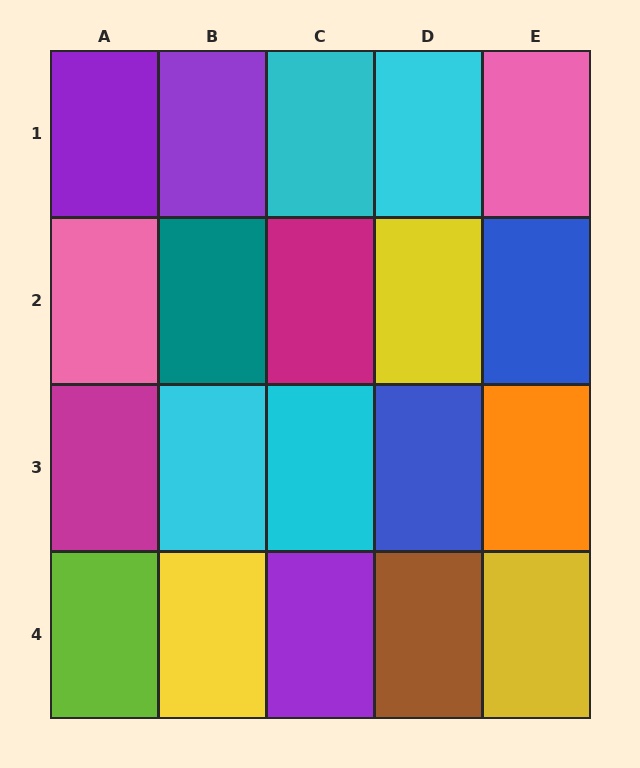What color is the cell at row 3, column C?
Cyan.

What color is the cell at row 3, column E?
Orange.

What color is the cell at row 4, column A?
Lime.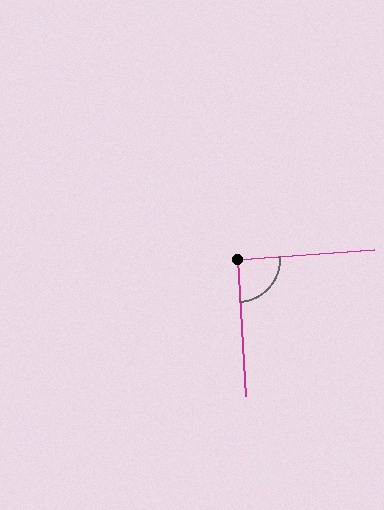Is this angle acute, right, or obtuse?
It is approximately a right angle.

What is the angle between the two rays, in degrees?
Approximately 91 degrees.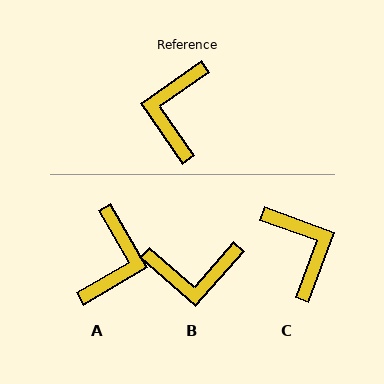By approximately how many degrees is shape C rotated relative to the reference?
Approximately 145 degrees clockwise.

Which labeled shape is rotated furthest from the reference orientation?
A, about 175 degrees away.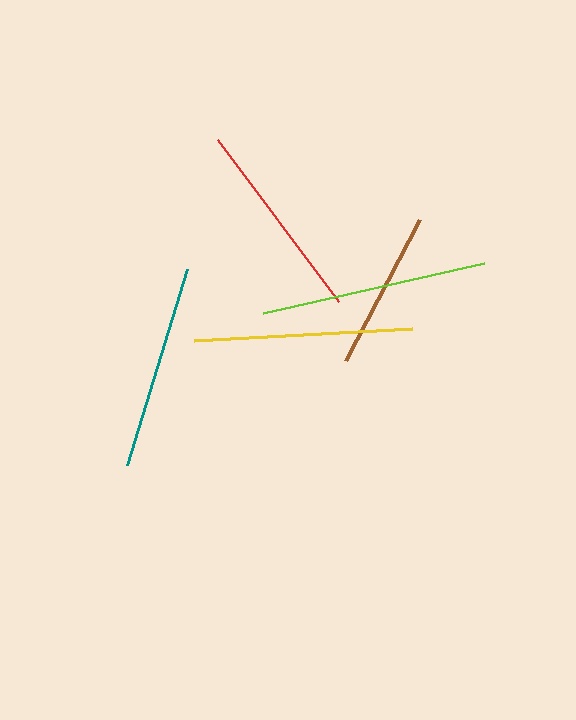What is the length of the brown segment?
The brown segment is approximately 159 pixels long.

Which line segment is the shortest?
The brown line is the shortest at approximately 159 pixels.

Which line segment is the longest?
The lime line is the longest at approximately 227 pixels.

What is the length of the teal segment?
The teal segment is approximately 205 pixels long.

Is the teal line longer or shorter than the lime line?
The lime line is longer than the teal line.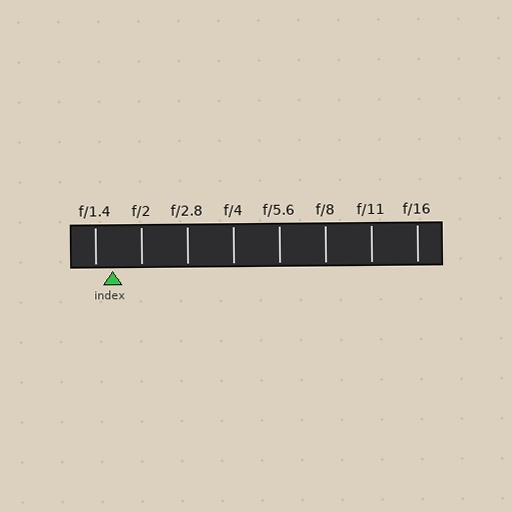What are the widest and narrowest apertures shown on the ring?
The widest aperture shown is f/1.4 and the narrowest is f/16.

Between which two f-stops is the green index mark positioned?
The index mark is between f/1.4 and f/2.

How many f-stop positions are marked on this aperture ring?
There are 8 f-stop positions marked.